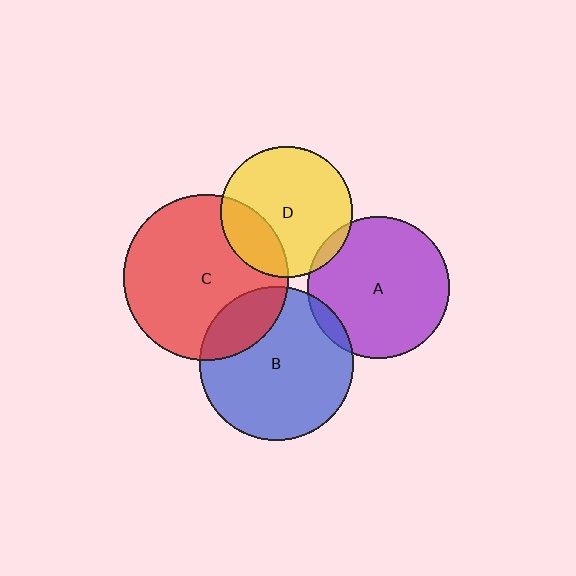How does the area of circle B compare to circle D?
Approximately 1.4 times.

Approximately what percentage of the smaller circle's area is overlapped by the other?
Approximately 5%.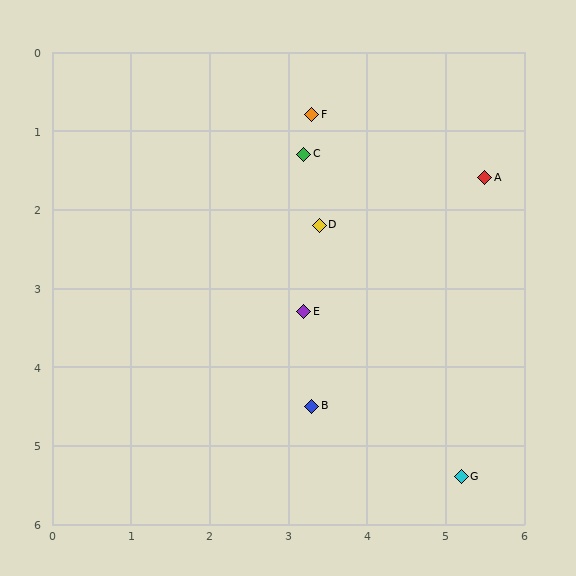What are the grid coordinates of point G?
Point G is at approximately (5.2, 5.4).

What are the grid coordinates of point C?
Point C is at approximately (3.2, 1.3).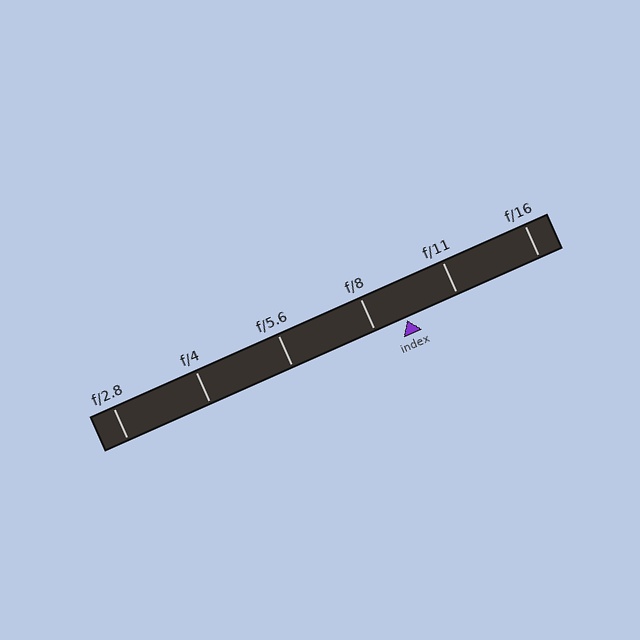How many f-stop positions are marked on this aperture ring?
There are 6 f-stop positions marked.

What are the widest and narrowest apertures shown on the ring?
The widest aperture shown is f/2.8 and the narrowest is f/16.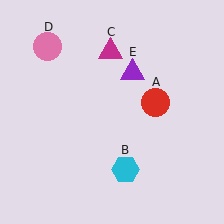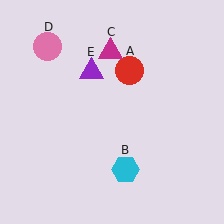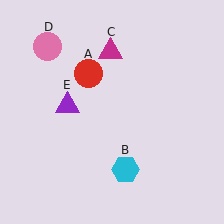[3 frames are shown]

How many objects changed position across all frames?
2 objects changed position: red circle (object A), purple triangle (object E).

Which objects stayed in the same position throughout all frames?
Cyan hexagon (object B) and magenta triangle (object C) and pink circle (object D) remained stationary.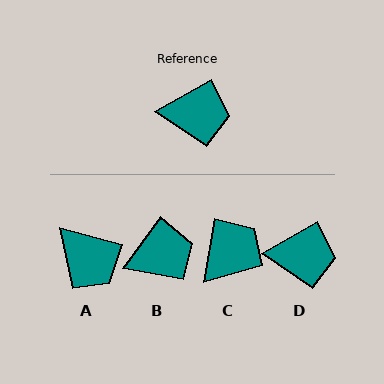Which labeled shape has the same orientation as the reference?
D.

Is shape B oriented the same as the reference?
No, it is off by about 24 degrees.